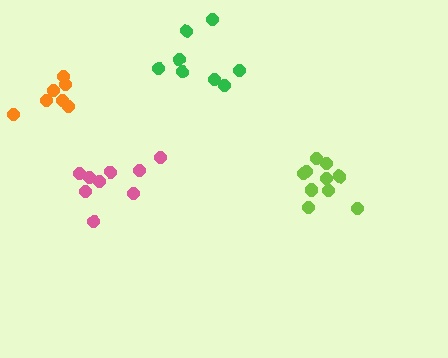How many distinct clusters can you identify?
There are 4 distinct clusters.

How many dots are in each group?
Group 1: 10 dots, Group 2: 8 dots, Group 3: 9 dots, Group 4: 7 dots (34 total).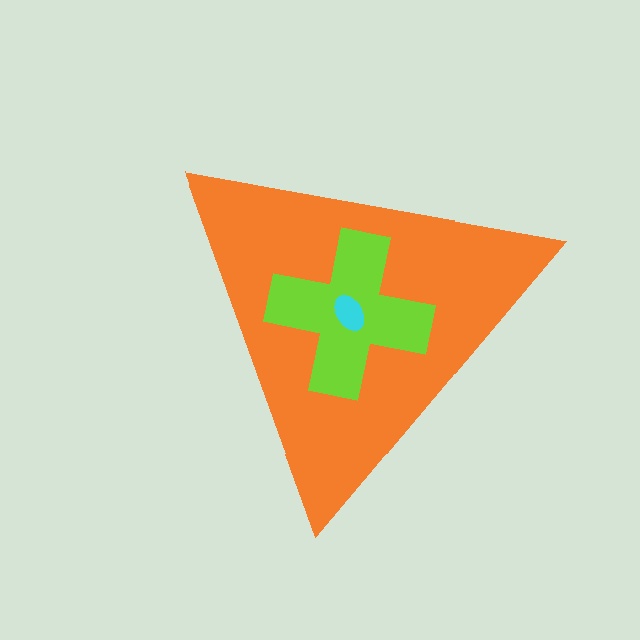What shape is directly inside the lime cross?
The cyan ellipse.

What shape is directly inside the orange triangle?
The lime cross.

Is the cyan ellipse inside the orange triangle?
Yes.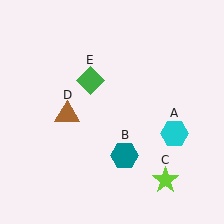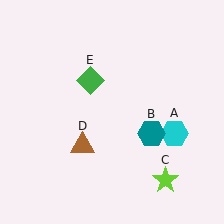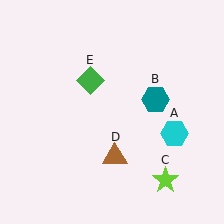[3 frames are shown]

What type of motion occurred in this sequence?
The teal hexagon (object B), brown triangle (object D) rotated counterclockwise around the center of the scene.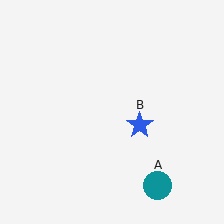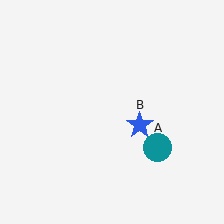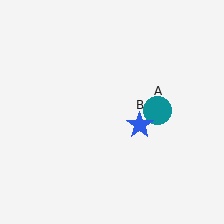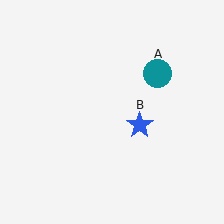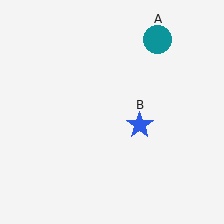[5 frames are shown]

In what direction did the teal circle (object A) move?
The teal circle (object A) moved up.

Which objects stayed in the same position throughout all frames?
Blue star (object B) remained stationary.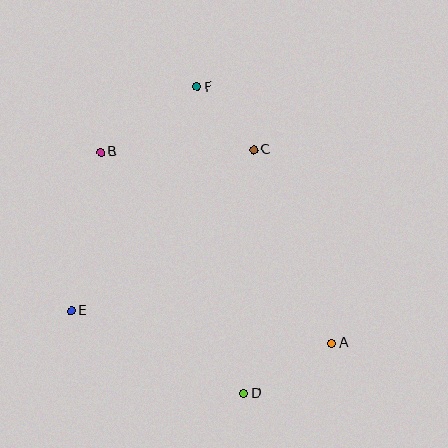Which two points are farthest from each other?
Points D and F are farthest from each other.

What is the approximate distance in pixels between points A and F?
The distance between A and F is approximately 289 pixels.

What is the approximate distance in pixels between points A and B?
The distance between A and B is approximately 300 pixels.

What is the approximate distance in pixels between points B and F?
The distance between B and F is approximately 117 pixels.